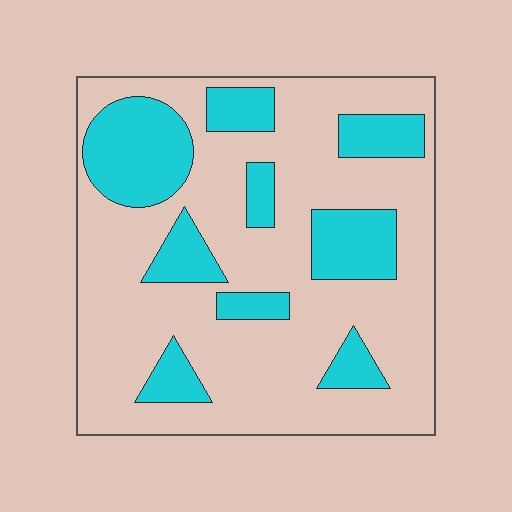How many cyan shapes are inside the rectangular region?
9.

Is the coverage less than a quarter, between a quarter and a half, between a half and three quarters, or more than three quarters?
Between a quarter and a half.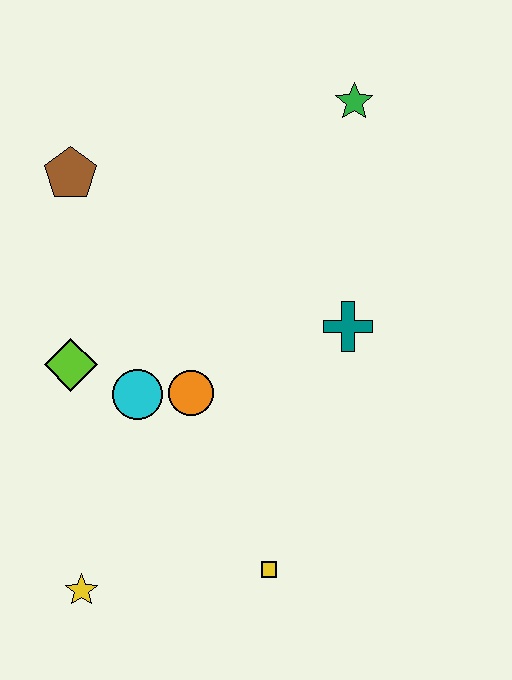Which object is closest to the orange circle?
The cyan circle is closest to the orange circle.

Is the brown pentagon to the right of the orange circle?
No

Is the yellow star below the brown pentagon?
Yes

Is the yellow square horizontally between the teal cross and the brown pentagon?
Yes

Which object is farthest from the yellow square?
The green star is farthest from the yellow square.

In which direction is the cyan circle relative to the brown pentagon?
The cyan circle is below the brown pentagon.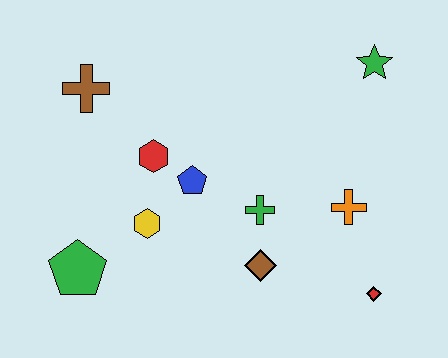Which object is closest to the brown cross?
The red hexagon is closest to the brown cross.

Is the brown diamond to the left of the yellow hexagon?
No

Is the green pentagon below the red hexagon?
Yes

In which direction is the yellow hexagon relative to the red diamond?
The yellow hexagon is to the left of the red diamond.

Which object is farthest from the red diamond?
The brown cross is farthest from the red diamond.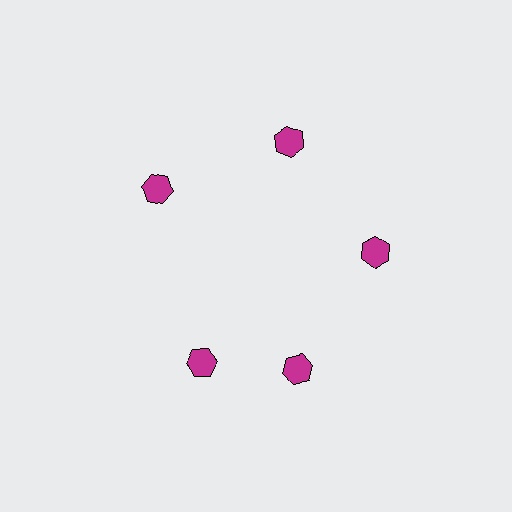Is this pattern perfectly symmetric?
No. The 5 magenta hexagons are arranged in a ring, but one element near the 8 o'clock position is rotated out of alignment along the ring, breaking the 5-fold rotational symmetry.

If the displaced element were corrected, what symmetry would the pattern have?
It would have 5-fold rotational symmetry — the pattern would map onto itself every 72 degrees.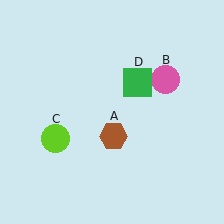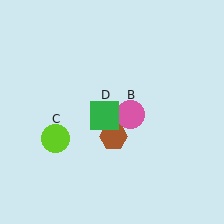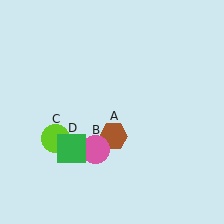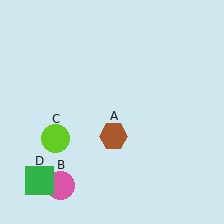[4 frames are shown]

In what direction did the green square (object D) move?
The green square (object D) moved down and to the left.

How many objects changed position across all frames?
2 objects changed position: pink circle (object B), green square (object D).